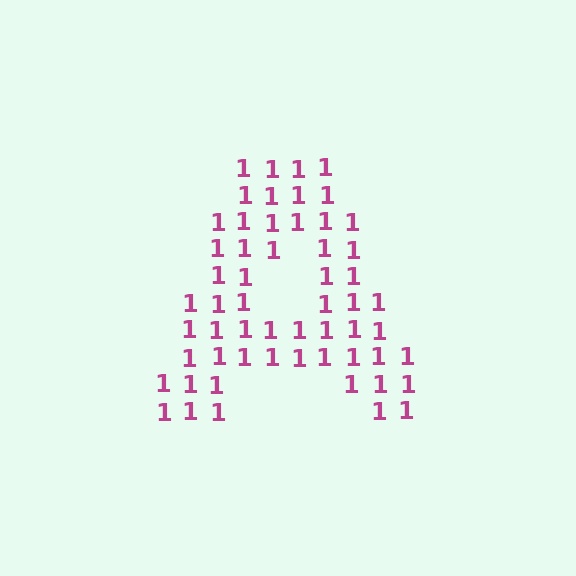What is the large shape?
The large shape is the letter A.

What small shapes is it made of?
It is made of small digit 1's.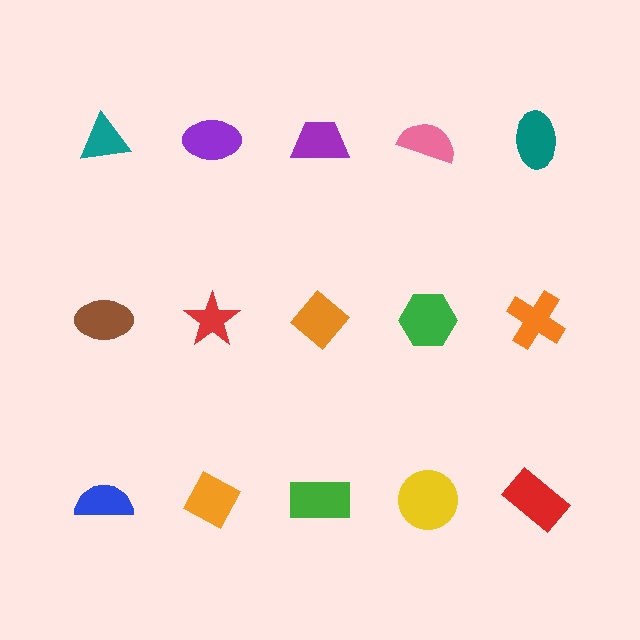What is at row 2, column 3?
An orange diamond.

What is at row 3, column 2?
An orange diamond.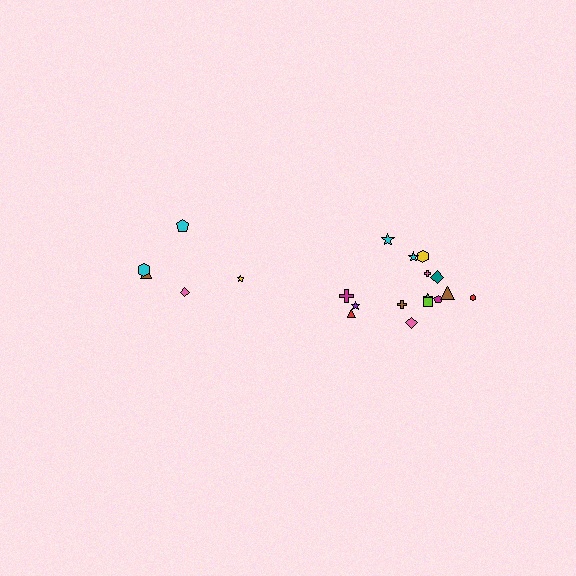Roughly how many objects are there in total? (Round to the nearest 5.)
Roughly 20 objects in total.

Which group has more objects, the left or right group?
The right group.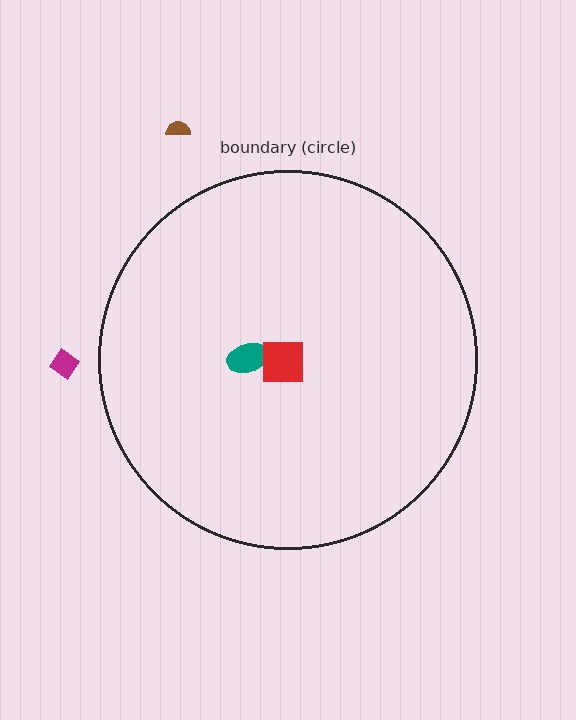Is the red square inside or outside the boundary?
Inside.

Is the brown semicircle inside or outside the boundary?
Outside.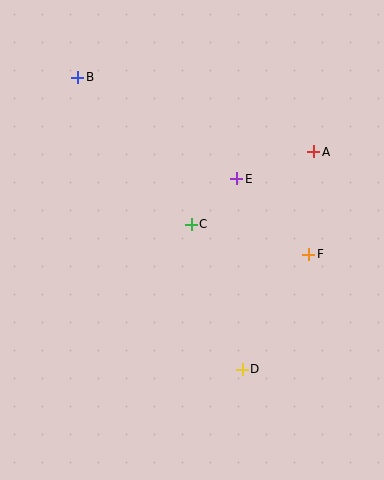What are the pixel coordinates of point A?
Point A is at (314, 152).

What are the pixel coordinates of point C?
Point C is at (191, 224).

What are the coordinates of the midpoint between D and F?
The midpoint between D and F is at (276, 312).